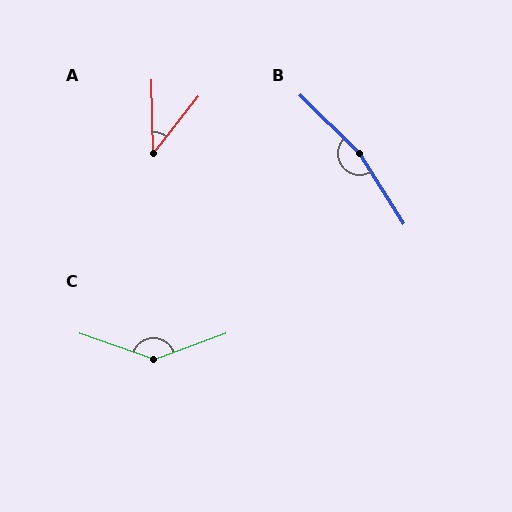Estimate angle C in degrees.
Approximately 141 degrees.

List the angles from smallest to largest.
A (39°), C (141°), B (167°).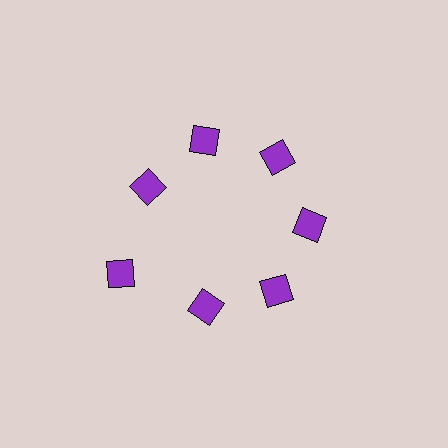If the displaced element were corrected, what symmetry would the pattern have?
It would have 7-fold rotational symmetry — the pattern would map onto itself every 51 degrees.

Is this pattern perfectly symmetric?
No. The 7 purple diamonds are arranged in a ring, but one element near the 8 o'clock position is pushed outward from the center, breaking the 7-fold rotational symmetry.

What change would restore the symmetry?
The symmetry would be restored by moving it inward, back onto the ring so that all 7 diamonds sit at equal angles and equal distance from the center.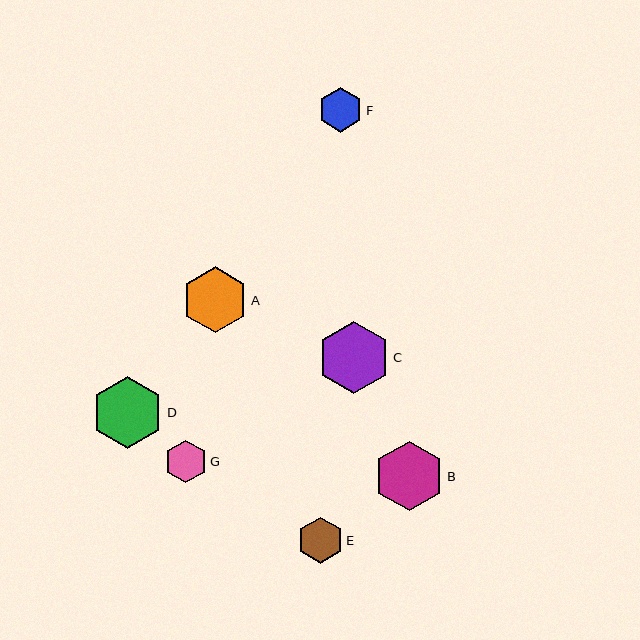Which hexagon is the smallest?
Hexagon G is the smallest with a size of approximately 43 pixels.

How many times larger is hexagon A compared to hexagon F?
Hexagon A is approximately 1.5 times the size of hexagon F.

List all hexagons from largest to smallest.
From largest to smallest: C, D, B, A, E, F, G.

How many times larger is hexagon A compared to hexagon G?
Hexagon A is approximately 1.5 times the size of hexagon G.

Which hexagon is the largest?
Hexagon C is the largest with a size of approximately 72 pixels.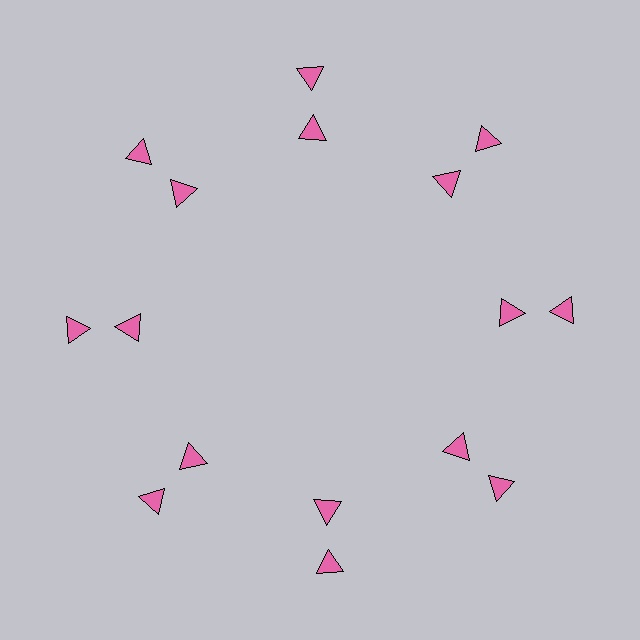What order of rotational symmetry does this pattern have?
This pattern has 8-fold rotational symmetry.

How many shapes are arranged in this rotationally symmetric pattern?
There are 16 shapes, arranged in 8 groups of 2.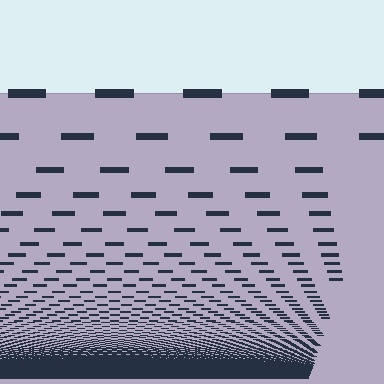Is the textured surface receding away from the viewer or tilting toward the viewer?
The surface appears to tilt toward the viewer. Texture elements get larger and sparser toward the top.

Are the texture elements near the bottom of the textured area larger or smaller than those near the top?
Smaller. The gradient is inverted — elements near the bottom are smaller and denser.